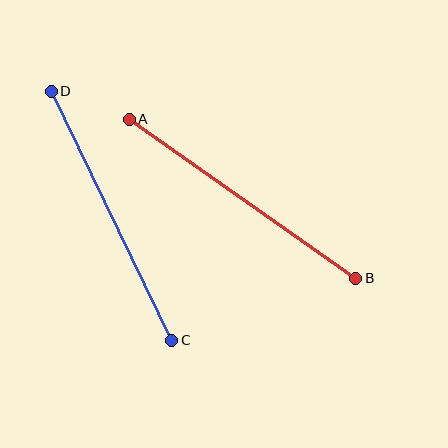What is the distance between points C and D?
The distance is approximately 276 pixels.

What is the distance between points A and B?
The distance is approximately 277 pixels.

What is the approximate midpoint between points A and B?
The midpoint is at approximately (243, 199) pixels.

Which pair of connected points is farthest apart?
Points A and B are farthest apart.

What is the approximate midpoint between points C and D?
The midpoint is at approximately (111, 216) pixels.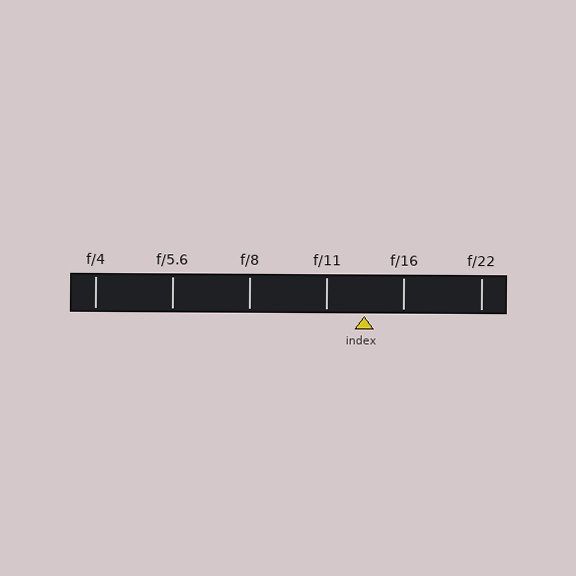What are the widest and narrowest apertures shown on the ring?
The widest aperture shown is f/4 and the narrowest is f/22.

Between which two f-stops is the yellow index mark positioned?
The index mark is between f/11 and f/16.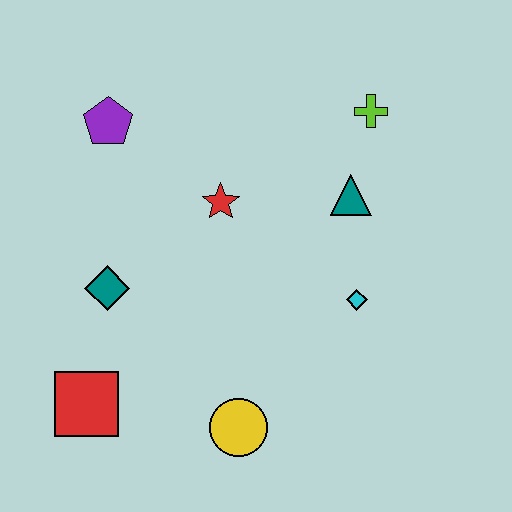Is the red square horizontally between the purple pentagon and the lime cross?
No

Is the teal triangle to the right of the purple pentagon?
Yes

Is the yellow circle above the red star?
No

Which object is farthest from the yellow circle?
The lime cross is farthest from the yellow circle.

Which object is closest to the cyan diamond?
The teal triangle is closest to the cyan diamond.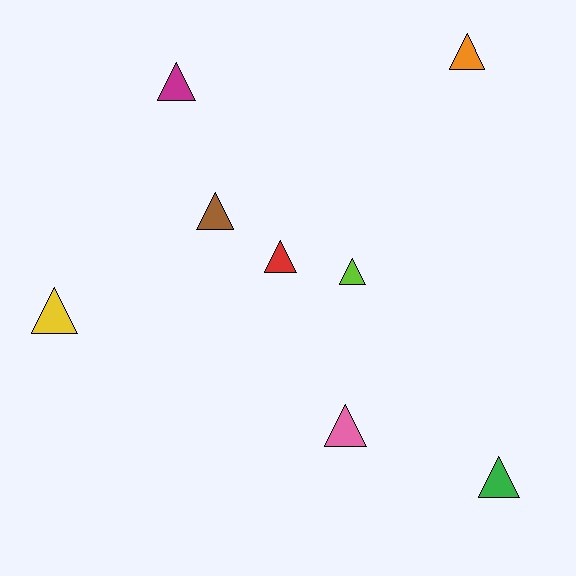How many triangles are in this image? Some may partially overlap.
There are 8 triangles.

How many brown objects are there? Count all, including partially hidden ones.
There is 1 brown object.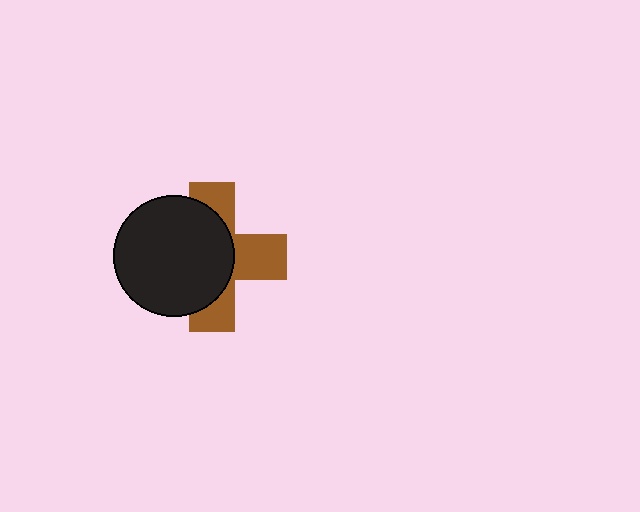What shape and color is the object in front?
The object in front is a black circle.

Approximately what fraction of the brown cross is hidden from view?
Roughly 55% of the brown cross is hidden behind the black circle.